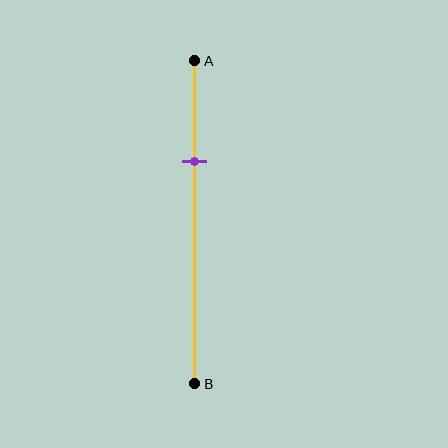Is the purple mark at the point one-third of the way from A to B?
Yes, the mark is approximately at the one-third point.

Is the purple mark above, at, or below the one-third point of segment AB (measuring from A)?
The purple mark is approximately at the one-third point of segment AB.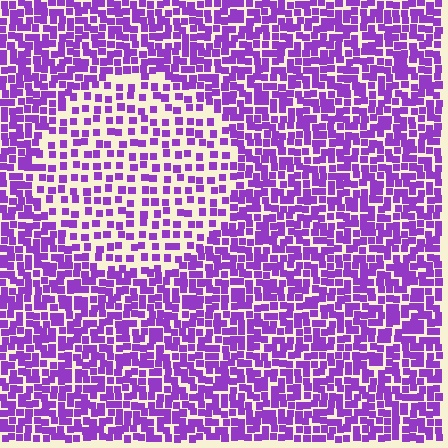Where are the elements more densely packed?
The elements are more densely packed outside the circle boundary.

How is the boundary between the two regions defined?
The boundary is defined by a change in element density (approximately 2.0x ratio). All elements are the same color, size, and shape.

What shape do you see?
I see a circle.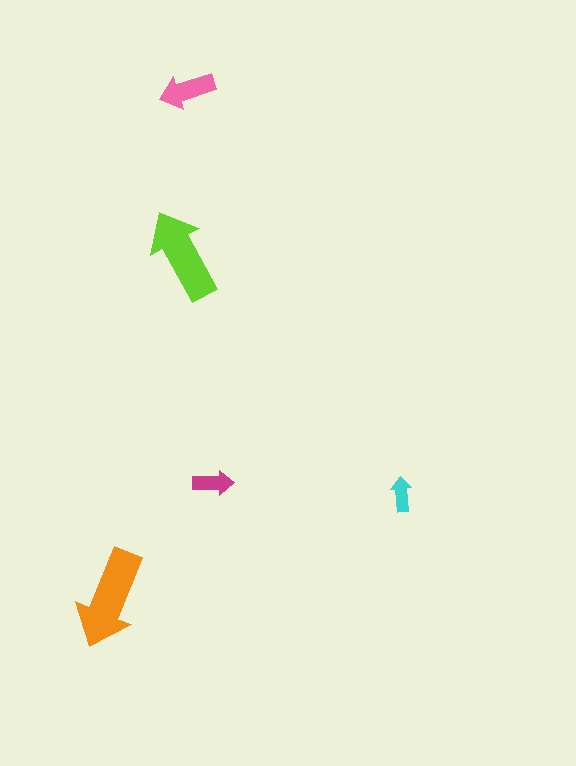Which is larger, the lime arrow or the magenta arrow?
The lime one.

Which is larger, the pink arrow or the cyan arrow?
The pink one.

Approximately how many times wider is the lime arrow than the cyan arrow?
About 2.5 times wider.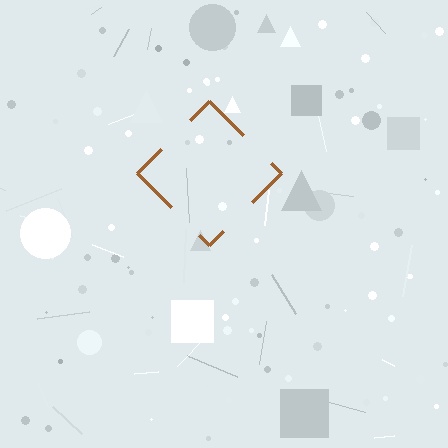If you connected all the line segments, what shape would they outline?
They would outline a diamond.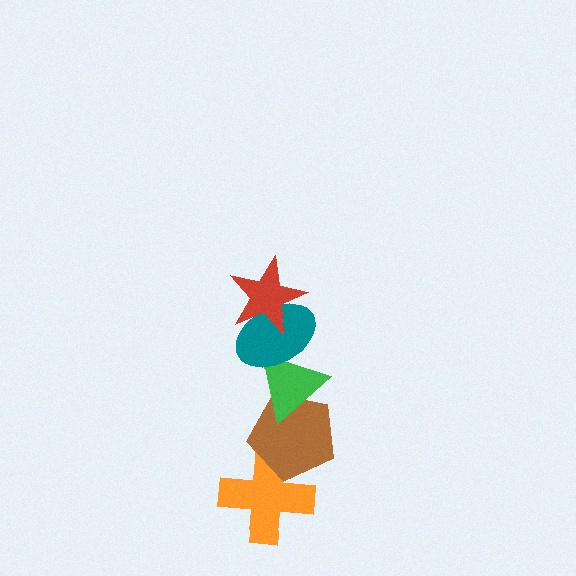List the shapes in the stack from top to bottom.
From top to bottom: the red star, the teal ellipse, the green triangle, the brown pentagon, the orange cross.